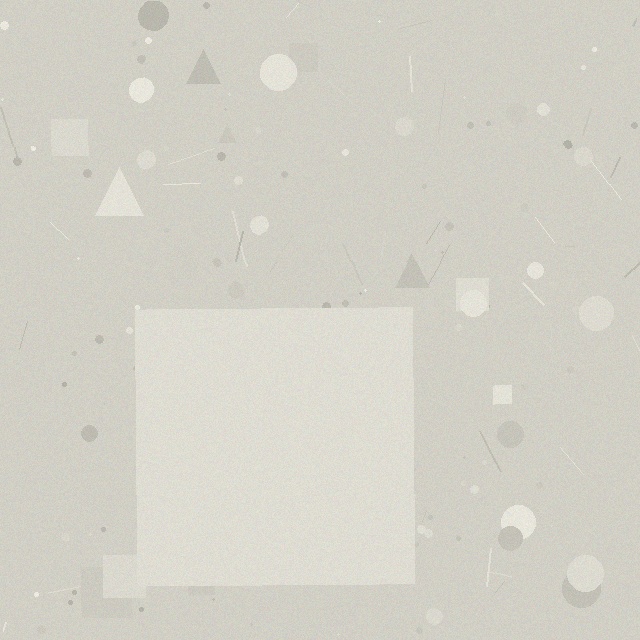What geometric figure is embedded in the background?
A square is embedded in the background.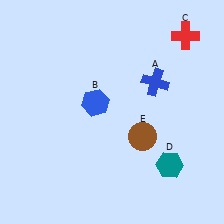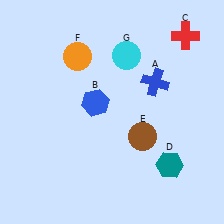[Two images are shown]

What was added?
An orange circle (F), a cyan circle (G) were added in Image 2.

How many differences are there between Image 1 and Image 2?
There are 2 differences between the two images.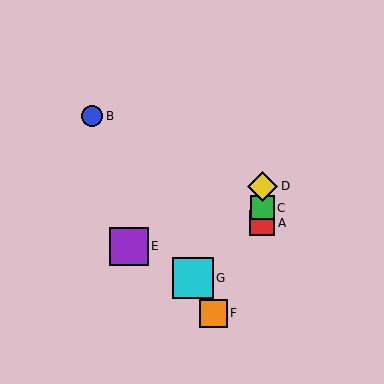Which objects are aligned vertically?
Objects A, C, D are aligned vertically.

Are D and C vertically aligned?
Yes, both are at x≈262.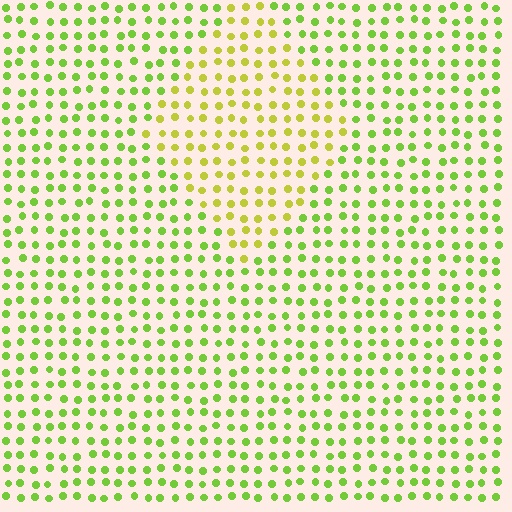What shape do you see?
I see a diamond.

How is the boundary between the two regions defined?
The boundary is defined purely by a slight shift in hue (about 31 degrees). Spacing, size, and orientation are identical on both sides.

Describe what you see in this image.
The image is filled with small lime elements in a uniform arrangement. A diamond-shaped region is visible where the elements are tinted to a slightly different hue, forming a subtle color boundary.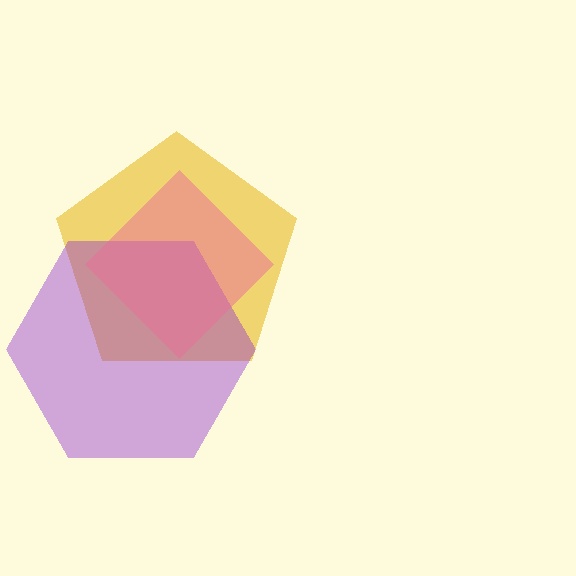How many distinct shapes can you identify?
There are 3 distinct shapes: a yellow pentagon, a purple hexagon, a pink diamond.